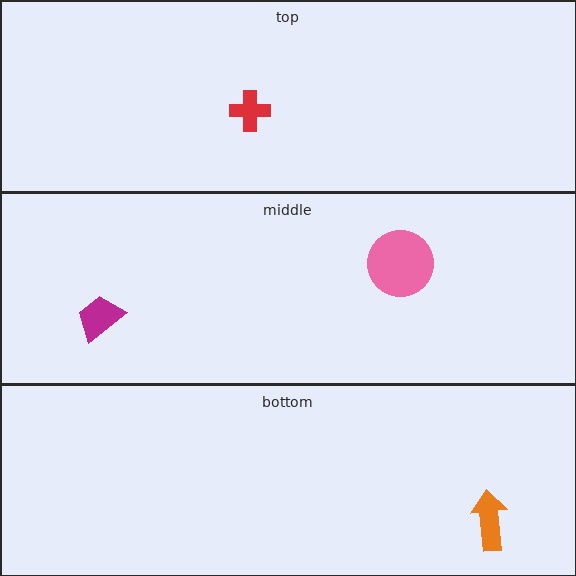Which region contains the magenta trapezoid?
The middle region.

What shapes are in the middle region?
The magenta trapezoid, the pink circle.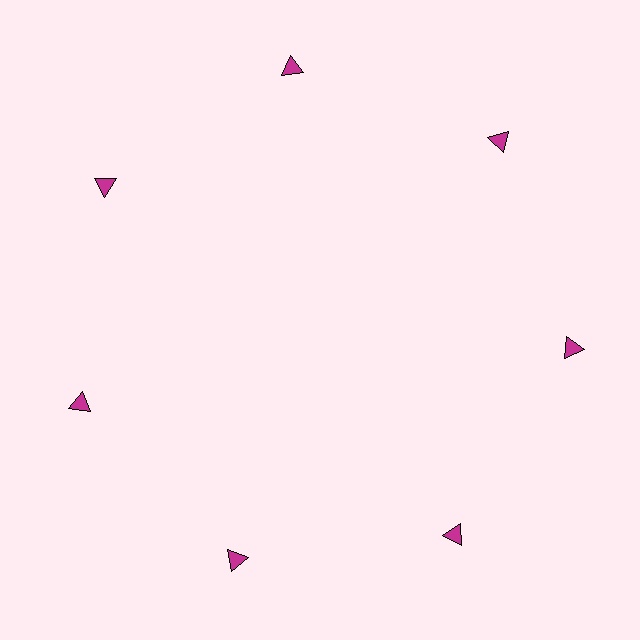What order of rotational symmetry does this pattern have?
This pattern has 7-fold rotational symmetry.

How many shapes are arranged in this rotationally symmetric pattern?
There are 7 shapes, arranged in 7 groups of 1.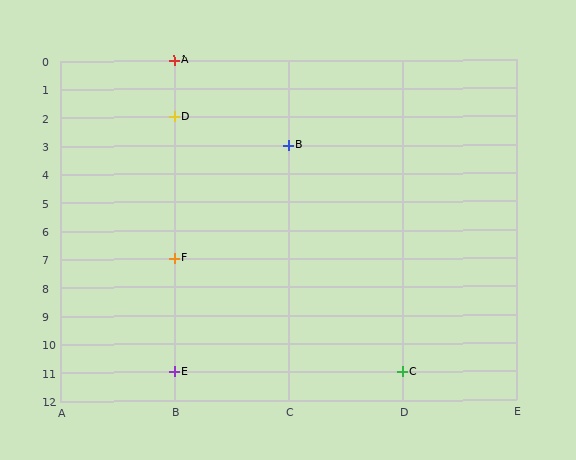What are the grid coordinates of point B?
Point B is at grid coordinates (C, 3).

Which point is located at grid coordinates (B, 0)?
Point A is at (B, 0).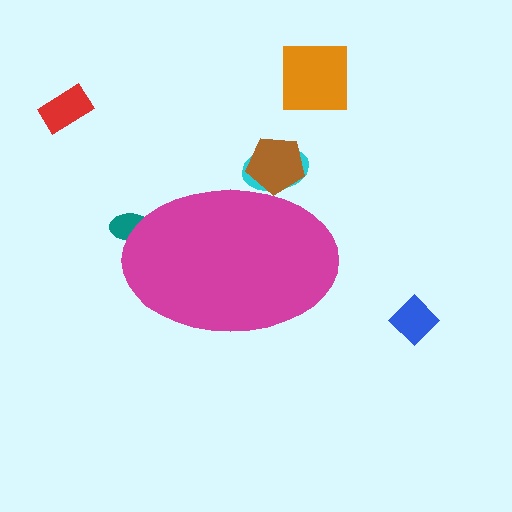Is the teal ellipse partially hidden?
Yes, the teal ellipse is partially hidden behind the magenta ellipse.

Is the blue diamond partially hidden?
No, the blue diamond is fully visible.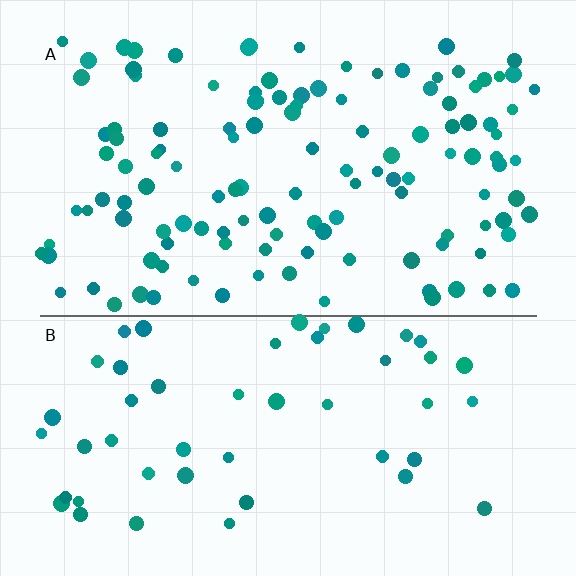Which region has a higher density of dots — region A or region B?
A (the top).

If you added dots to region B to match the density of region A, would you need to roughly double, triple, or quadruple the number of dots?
Approximately double.